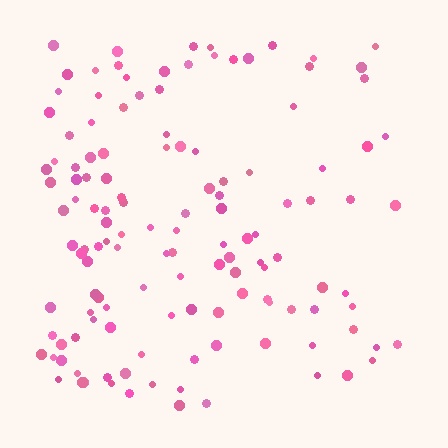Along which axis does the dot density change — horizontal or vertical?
Horizontal.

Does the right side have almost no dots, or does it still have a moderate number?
Still a moderate number, just noticeably fewer than the left.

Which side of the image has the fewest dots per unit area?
The right.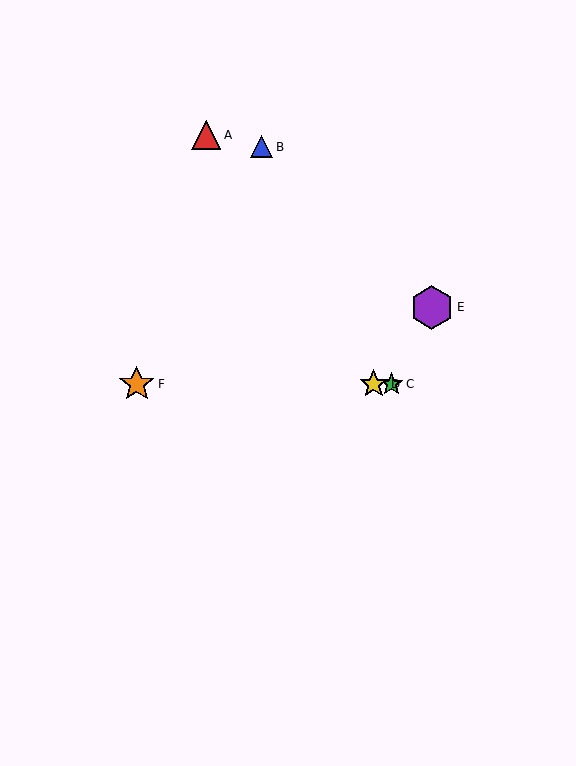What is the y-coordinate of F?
Object F is at y≈384.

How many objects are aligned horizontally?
3 objects (C, D, F) are aligned horizontally.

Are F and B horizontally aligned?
No, F is at y≈384 and B is at y≈147.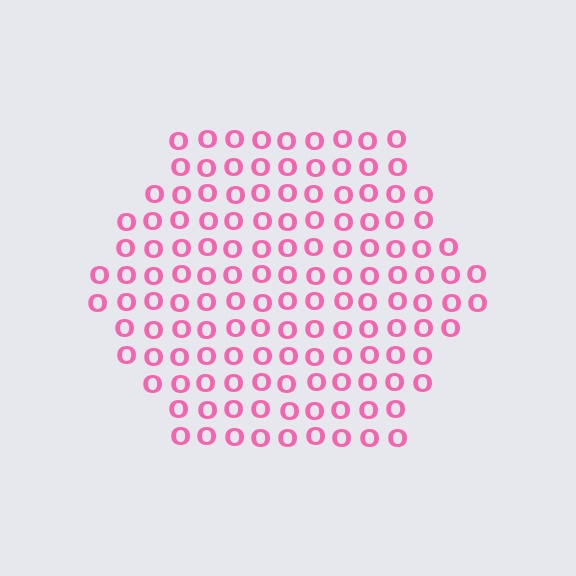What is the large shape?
The large shape is a hexagon.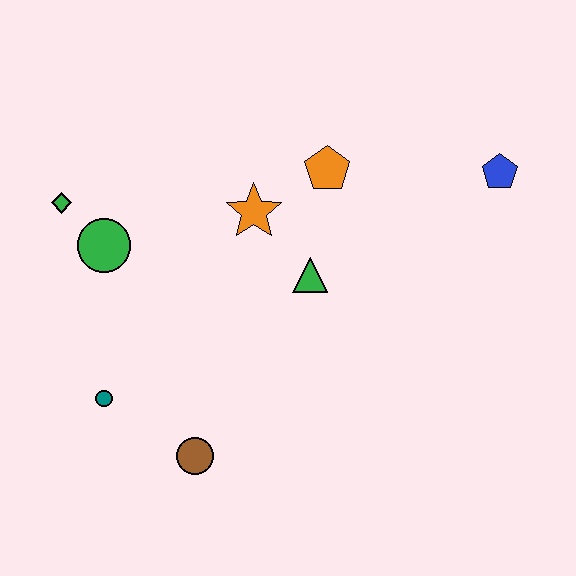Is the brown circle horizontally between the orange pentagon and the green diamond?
Yes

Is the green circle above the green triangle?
Yes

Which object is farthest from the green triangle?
The green diamond is farthest from the green triangle.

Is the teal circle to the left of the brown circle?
Yes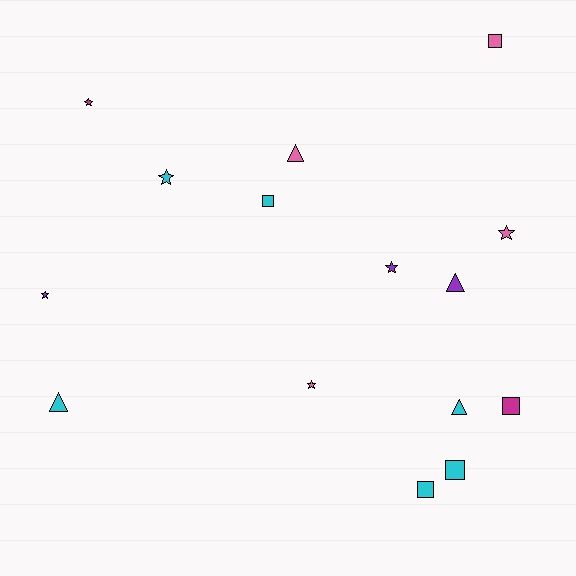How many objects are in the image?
There are 15 objects.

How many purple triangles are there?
There is 1 purple triangle.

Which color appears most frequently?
Cyan, with 6 objects.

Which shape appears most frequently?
Star, with 6 objects.